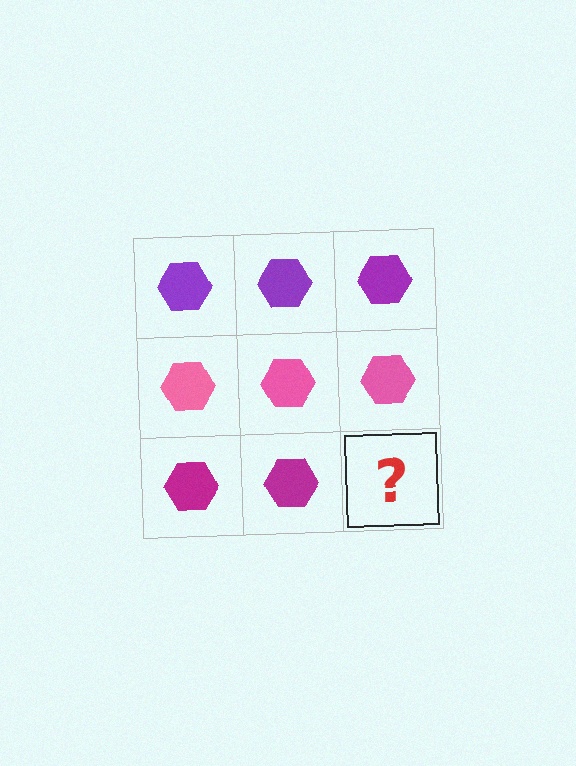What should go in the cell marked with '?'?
The missing cell should contain a magenta hexagon.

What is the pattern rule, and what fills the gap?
The rule is that each row has a consistent color. The gap should be filled with a magenta hexagon.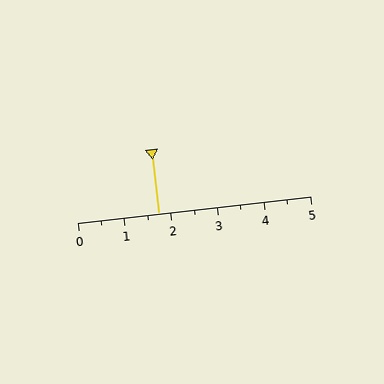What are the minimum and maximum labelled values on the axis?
The axis runs from 0 to 5.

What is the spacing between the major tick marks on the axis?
The major ticks are spaced 1 apart.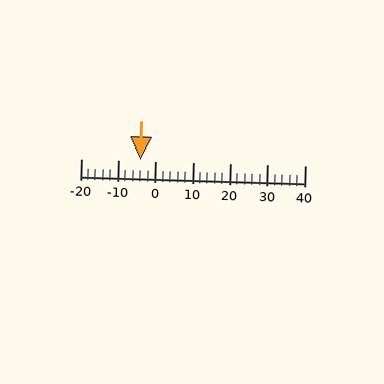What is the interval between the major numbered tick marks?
The major tick marks are spaced 10 units apart.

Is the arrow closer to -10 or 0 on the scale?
The arrow is closer to 0.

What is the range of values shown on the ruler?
The ruler shows values from -20 to 40.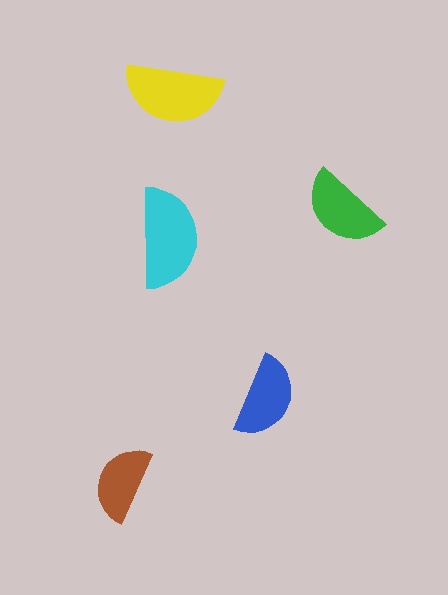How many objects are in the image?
There are 5 objects in the image.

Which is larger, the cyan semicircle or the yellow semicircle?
The cyan one.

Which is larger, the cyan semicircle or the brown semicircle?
The cyan one.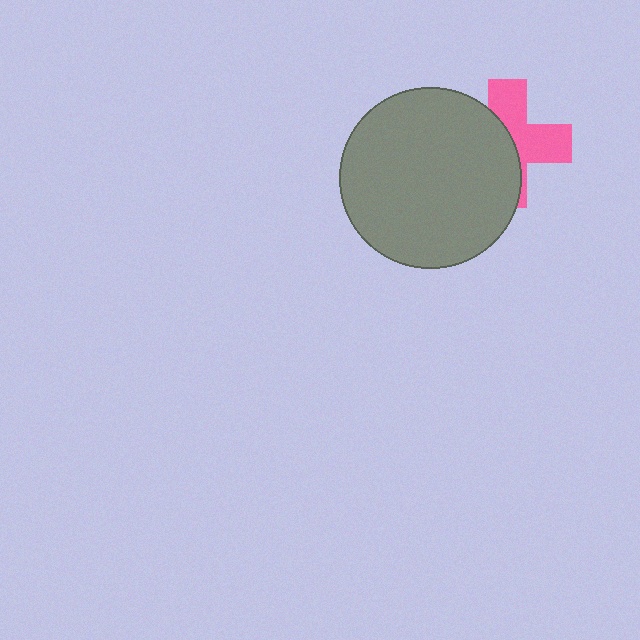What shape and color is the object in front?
The object in front is a gray circle.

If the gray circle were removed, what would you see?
You would see the complete pink cross.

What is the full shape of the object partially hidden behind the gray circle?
The partially hidden object is a pink cross.